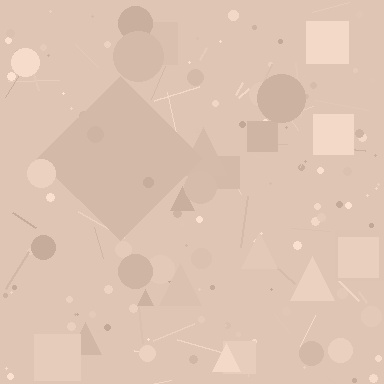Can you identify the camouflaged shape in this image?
The camouflaged shape is a diamond.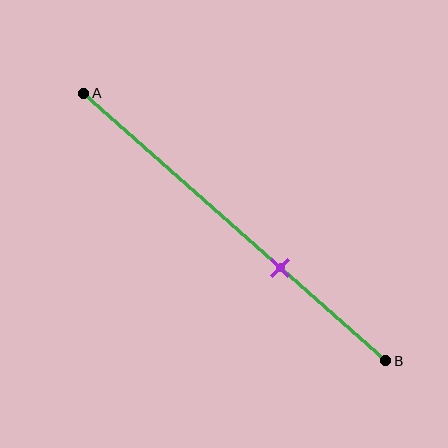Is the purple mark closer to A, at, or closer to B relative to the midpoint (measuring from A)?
The purple mark is closer to point B than the midpoint of segment AB.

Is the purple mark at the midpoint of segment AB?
No, the mark is at about 65% from A, not at the 50% midpoint.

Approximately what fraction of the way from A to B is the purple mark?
The purple mark is approximately 65% of the way from A to B.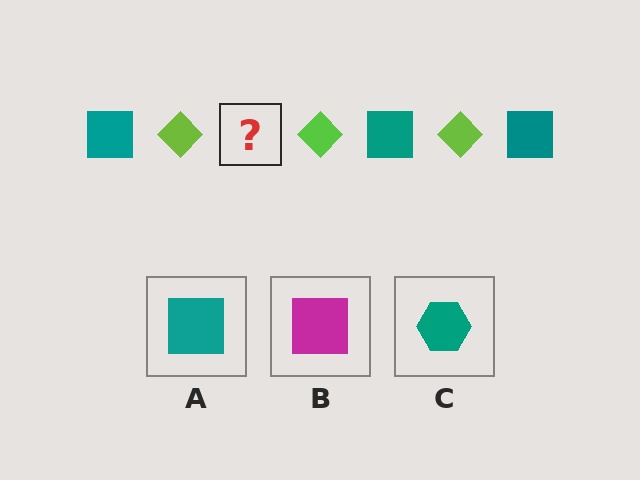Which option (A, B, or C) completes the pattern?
A.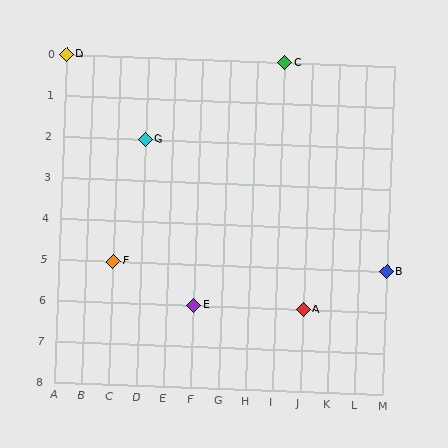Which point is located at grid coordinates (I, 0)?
Point C is at (I, 0).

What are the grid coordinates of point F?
Point F is at grid coordinates (C, 5).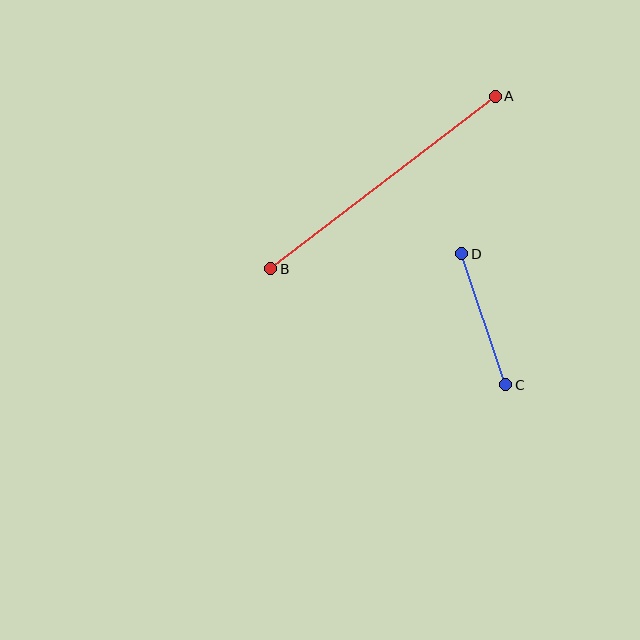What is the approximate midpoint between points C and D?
The midpoint is at approximately (484, 319) pixels.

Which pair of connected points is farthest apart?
Points A and B are farthest apart.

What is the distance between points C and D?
The distance is approximately 138 pixels.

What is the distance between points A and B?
The distance is approximately 283 pixels.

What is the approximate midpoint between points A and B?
The midpoint is at approximately (383, 183) pixels.